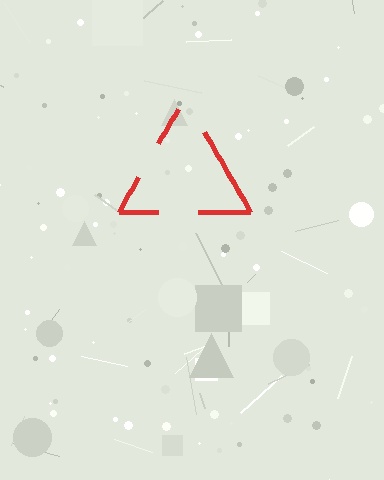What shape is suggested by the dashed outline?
The dashed outline suggests a triangle.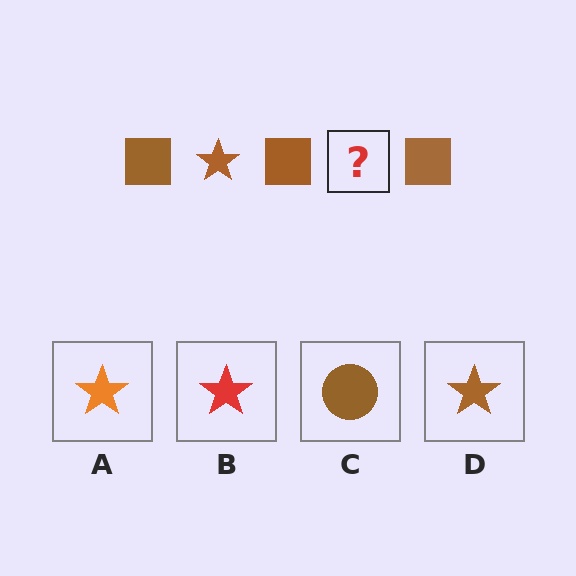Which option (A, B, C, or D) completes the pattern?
D.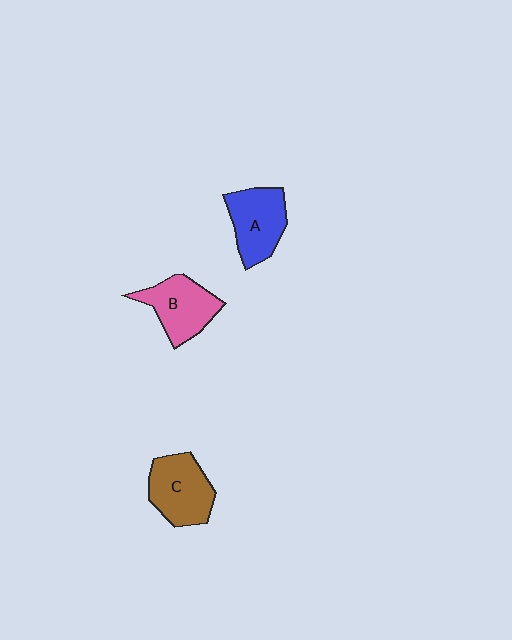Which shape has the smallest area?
Shape B (pink).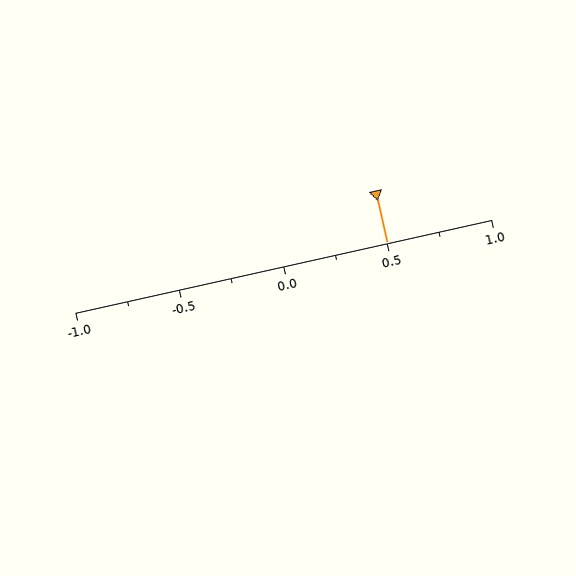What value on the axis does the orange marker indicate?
The marker indicates approximately 0.5.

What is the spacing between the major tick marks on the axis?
The major ticks are spaced 0.5 apart.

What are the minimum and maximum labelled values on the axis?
The axis runs from -1.0 to 1.0.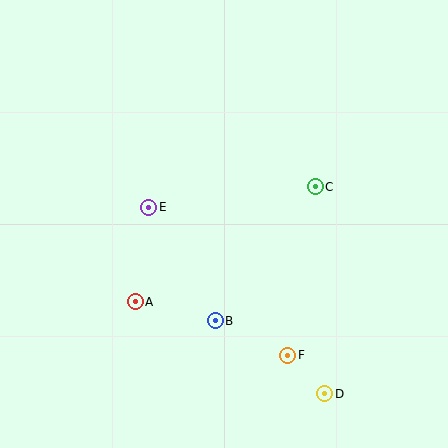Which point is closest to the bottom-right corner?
Point D is closest to the bottom-right corner.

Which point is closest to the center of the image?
Point E at (149, 207) is closest to the center.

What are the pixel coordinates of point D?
Point D is at (325, 394).